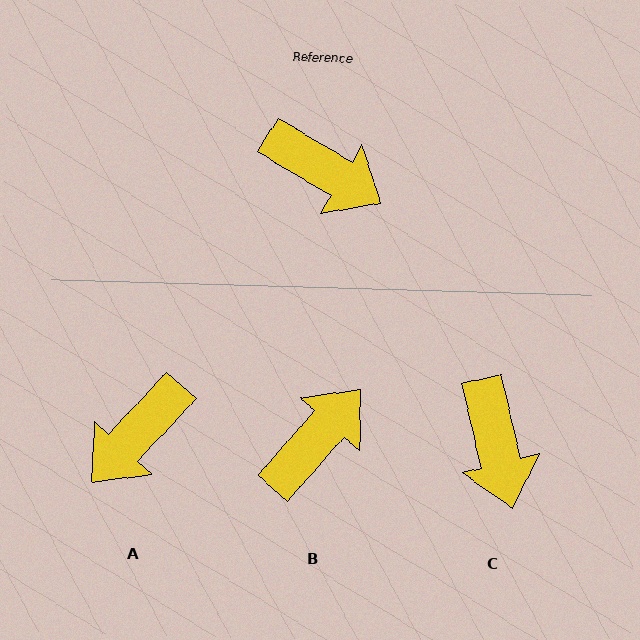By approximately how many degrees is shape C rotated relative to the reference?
Approximately 46 degrees clockwise.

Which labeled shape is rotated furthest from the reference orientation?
A, about 102 degrees away.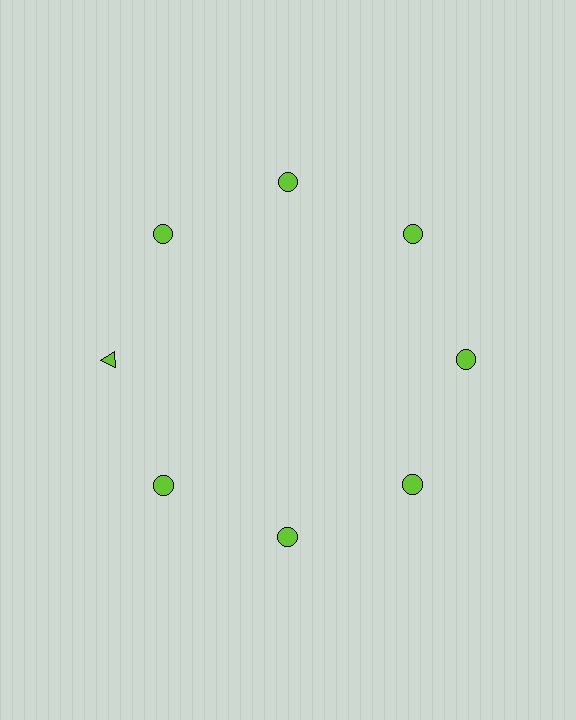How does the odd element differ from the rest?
It has a different shape: triangle instead of circle.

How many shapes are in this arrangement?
There are 8 shapes arranged in a ring pattern.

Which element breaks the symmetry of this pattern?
The lime triangle at roughly the 9 o'clock position breaks the symmetry. All other shapes are lime circles.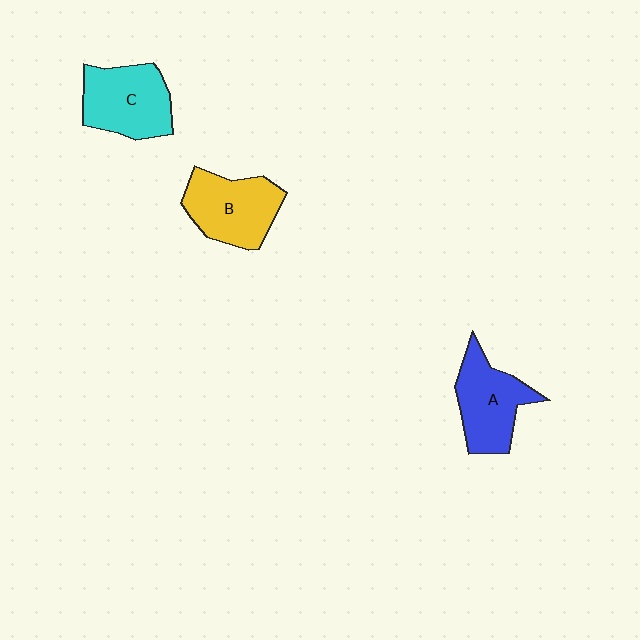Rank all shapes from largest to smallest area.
From largest to smallest: C (cyan), B (yellow), A (blue).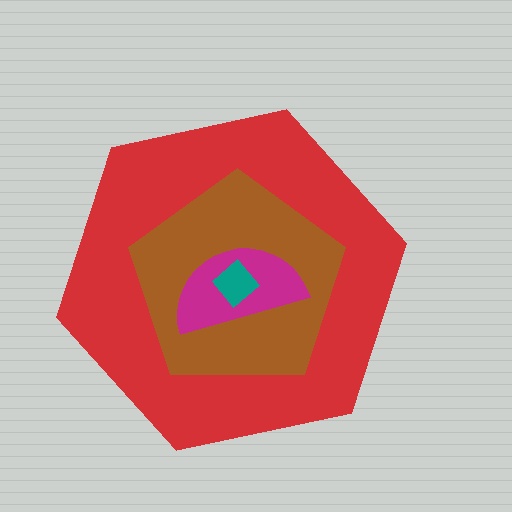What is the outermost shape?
The red hexagon.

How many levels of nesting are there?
4.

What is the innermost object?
The teal diamond.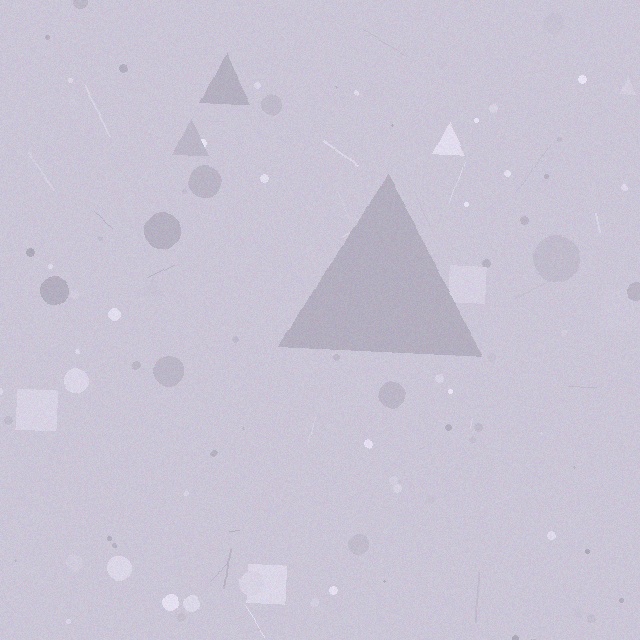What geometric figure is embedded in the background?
A triangle is embedded in the background.